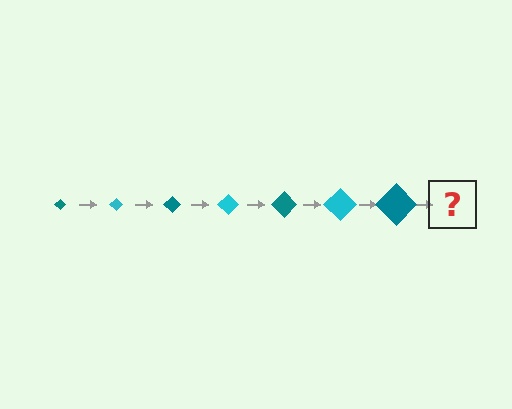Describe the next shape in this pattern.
It should be a cyan diamond, larger than the previous one.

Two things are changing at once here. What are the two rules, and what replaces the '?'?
The two rules are that the diamond grows larger each step and the color cycles through teal and cyan. The '?' should be a cyan diamond, larger than the previous one.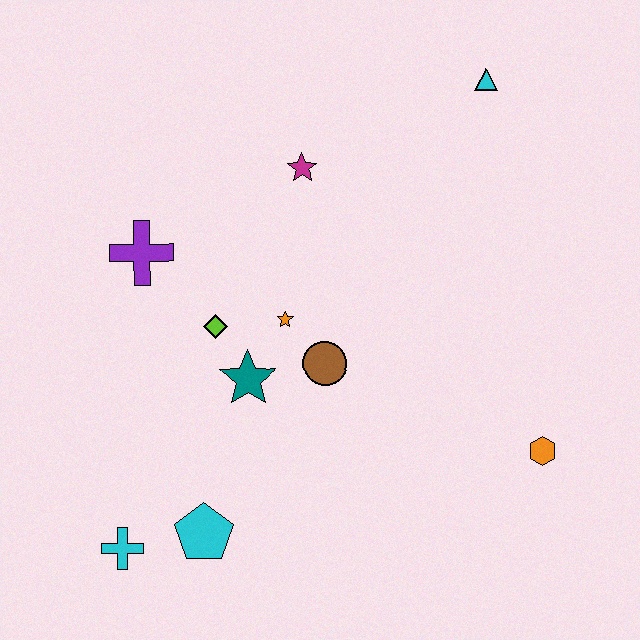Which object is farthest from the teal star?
The cyan triangle is farthest from the teal star.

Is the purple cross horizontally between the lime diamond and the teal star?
No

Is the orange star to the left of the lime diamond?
No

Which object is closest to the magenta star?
The orange star is closest to the magenta star.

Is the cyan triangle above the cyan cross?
Yes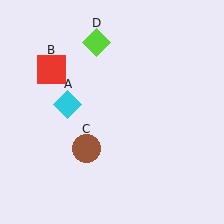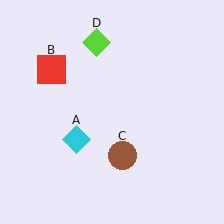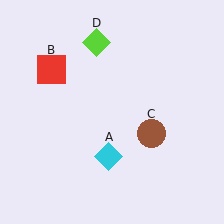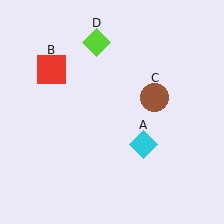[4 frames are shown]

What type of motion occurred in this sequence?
The cyan diamond (object A), brown circle (object C) rotated counterclockwise around the center of the scene.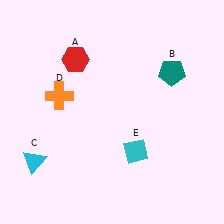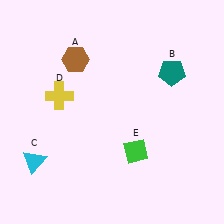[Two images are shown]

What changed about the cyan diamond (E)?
In Image 1, E is cyan. In Image 2, it changed to green.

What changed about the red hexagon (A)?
In Image 1, A is red. In Image 2, it changed to brown.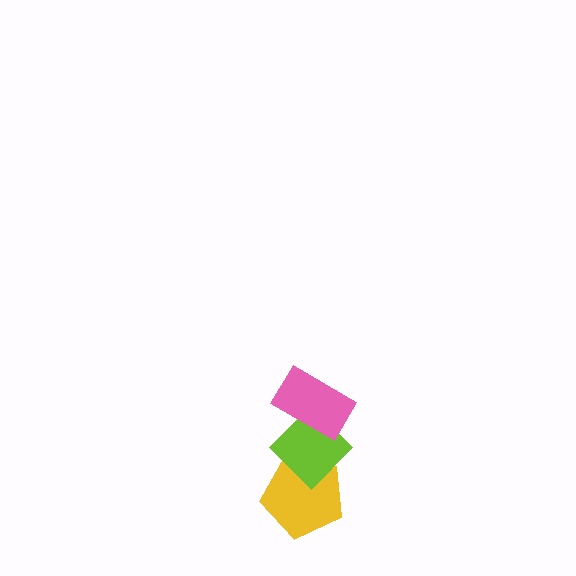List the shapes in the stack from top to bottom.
From top to bottom: the pink rectangle, the lime diamond, the yellow pentagon.